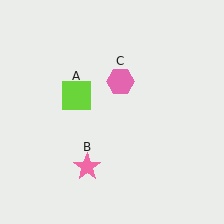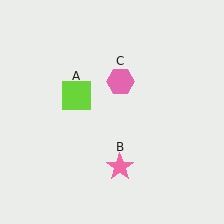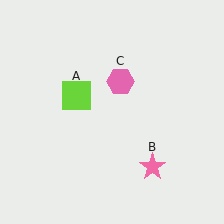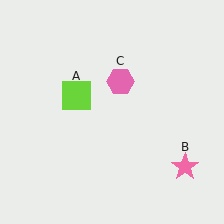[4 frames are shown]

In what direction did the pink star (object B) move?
The pink star (object B) moved right.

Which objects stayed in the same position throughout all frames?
Lime square (object A) and pink hexagon (object C) remained stationary.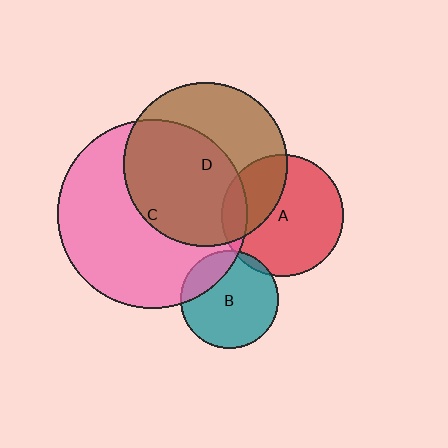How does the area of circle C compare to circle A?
Approximately 2.4 times.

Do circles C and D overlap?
Yes.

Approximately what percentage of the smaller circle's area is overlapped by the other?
Approximately 55%.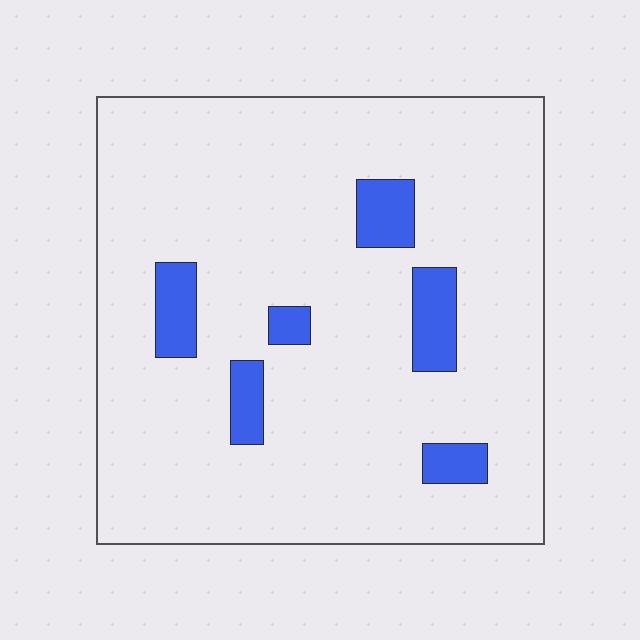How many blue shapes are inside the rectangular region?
6.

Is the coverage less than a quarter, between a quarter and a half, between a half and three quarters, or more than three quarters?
Less than a quarter.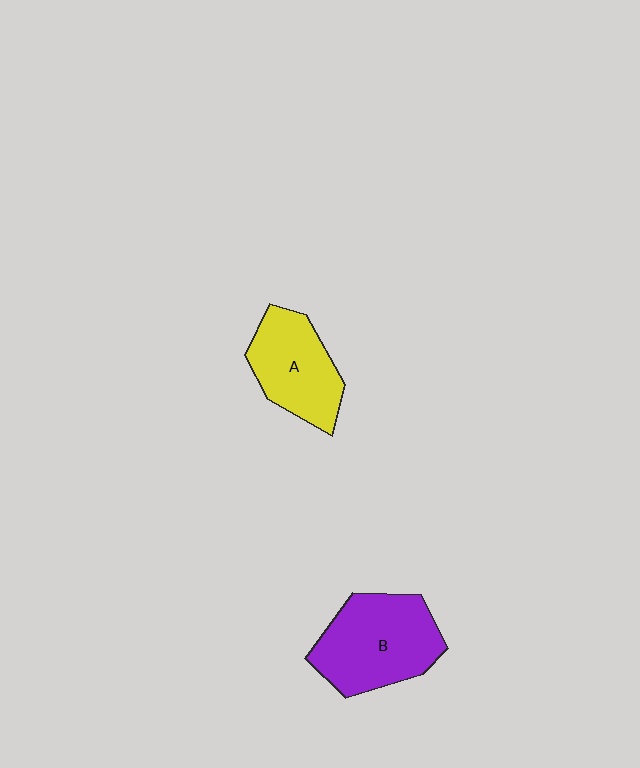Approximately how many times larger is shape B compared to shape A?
Approximately 1.3 times.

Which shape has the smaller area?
Shape A (yellow).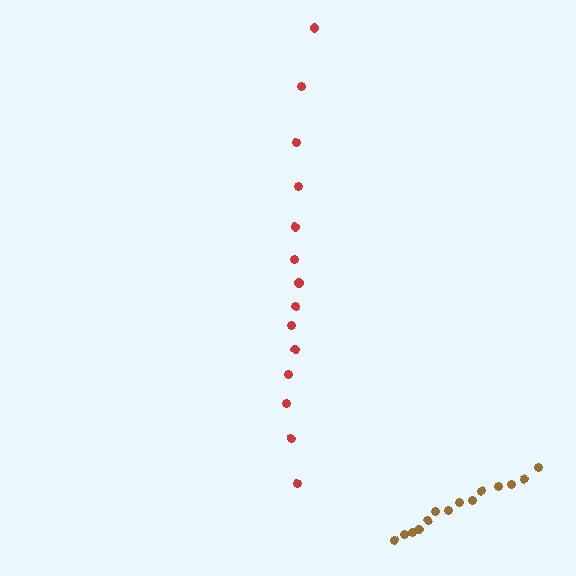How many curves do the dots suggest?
There are 2 distinct paths.